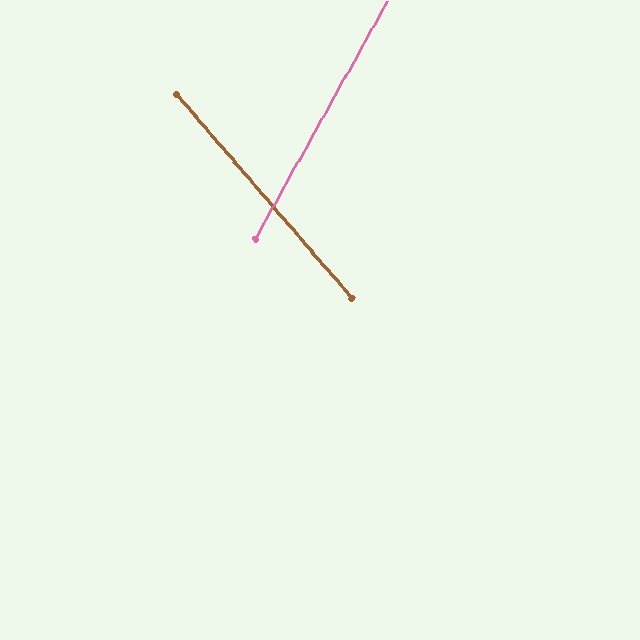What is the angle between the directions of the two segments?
Approximately 70 degrees.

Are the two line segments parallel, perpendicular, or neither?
Neither parallel nor perpendicular — they differ by about 70°.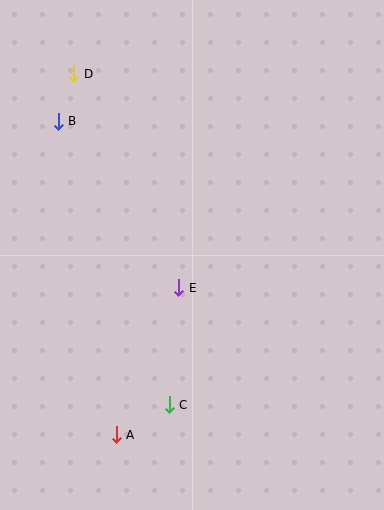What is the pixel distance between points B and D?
The distance between B and D is 50 pixels.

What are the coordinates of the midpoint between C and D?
The midpoint between C and D is at (121, 239).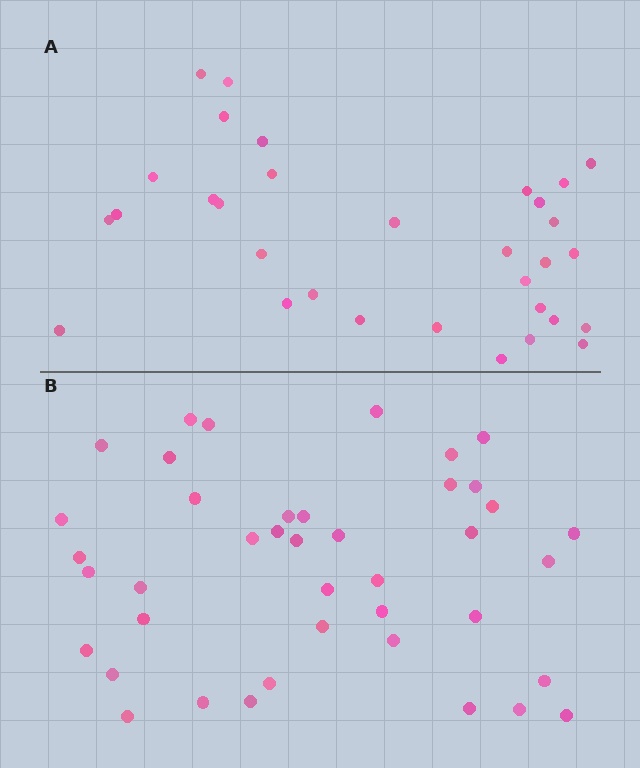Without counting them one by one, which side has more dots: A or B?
Region B (the bottom region) has more dots.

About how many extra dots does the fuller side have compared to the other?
Region B has roughly 8 or so more dots than region A.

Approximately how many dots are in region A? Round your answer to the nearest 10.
About 30 dots. (The exact count is 32, which rounds to 30.)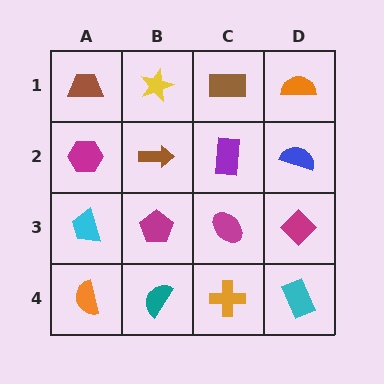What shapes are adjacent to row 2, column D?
An orange semicircle (row 1, column D), a magenta diamond (row 3, column D), a purple rectangle (row 2, column C).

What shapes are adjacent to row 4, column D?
A magenta diamond (row 3, column D), an orange cross (row 4, column C).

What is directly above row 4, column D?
A magenta diamond.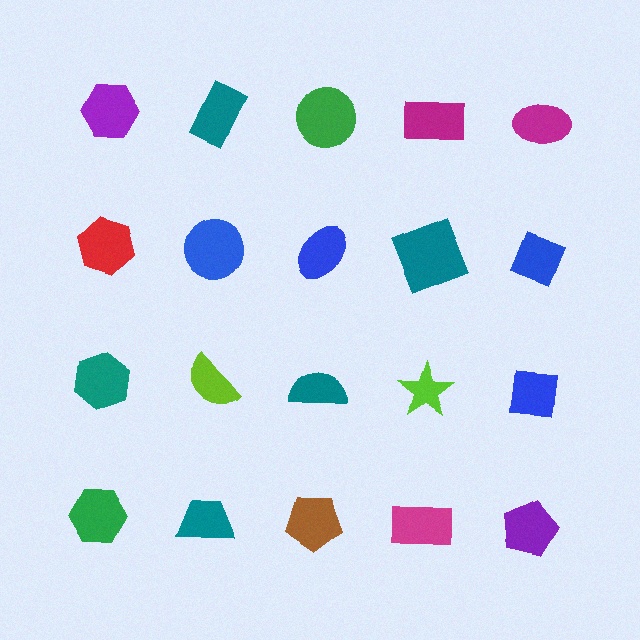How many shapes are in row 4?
5 shapes.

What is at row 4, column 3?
A brown pentagon.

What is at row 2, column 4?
A teal square.